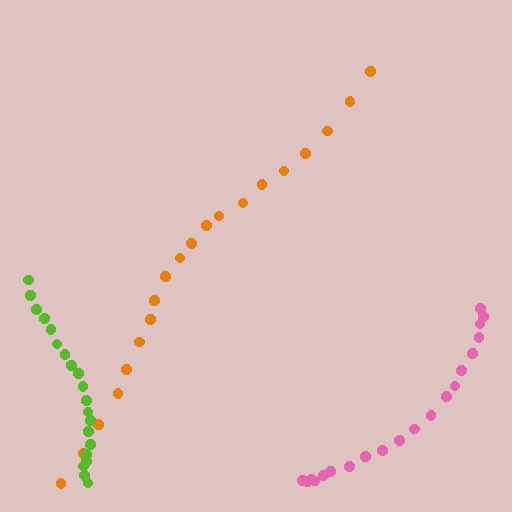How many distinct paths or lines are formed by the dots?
There are 3 distinct paths.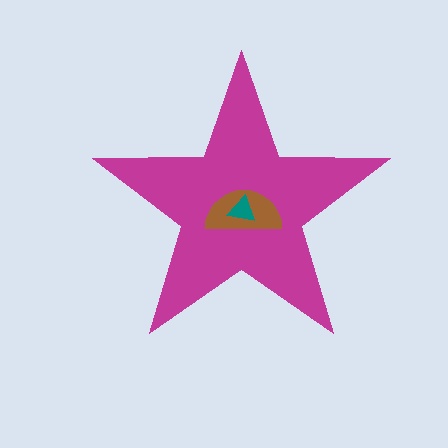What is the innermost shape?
The teal triangle.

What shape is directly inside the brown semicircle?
The teal triangle.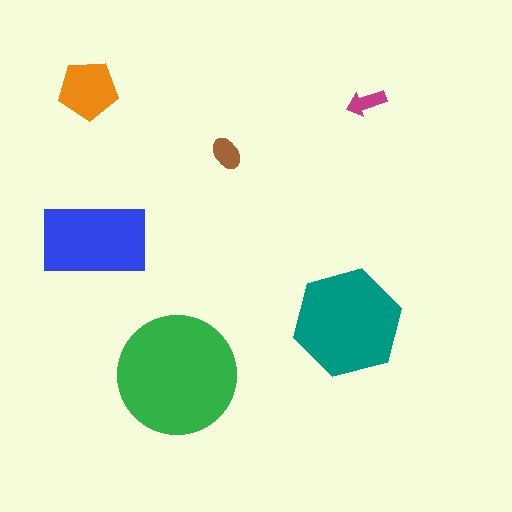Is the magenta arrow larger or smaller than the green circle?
Smaller.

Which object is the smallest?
The magenta arrow.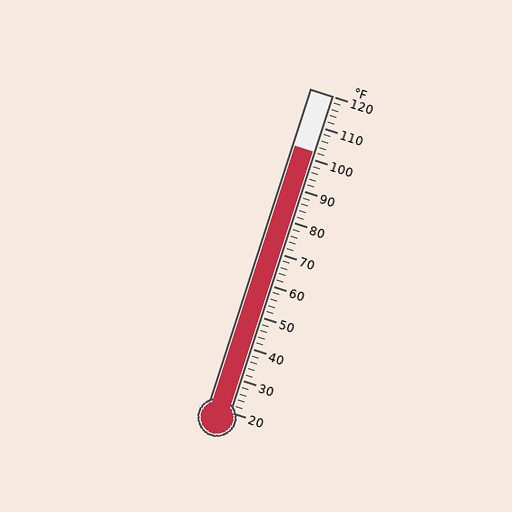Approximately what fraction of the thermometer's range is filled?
The thermometer is filled to approximately 80% of its range.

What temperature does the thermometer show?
The thermometer shows approximately 102°F.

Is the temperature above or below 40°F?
The temperature is above 40°F.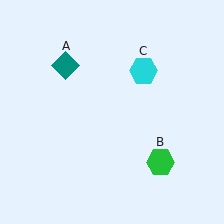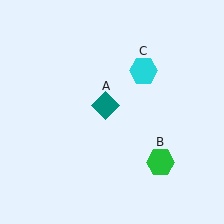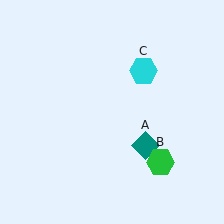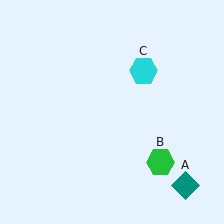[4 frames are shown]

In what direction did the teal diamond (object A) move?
The teal diamond (object A) moved down and to the right.